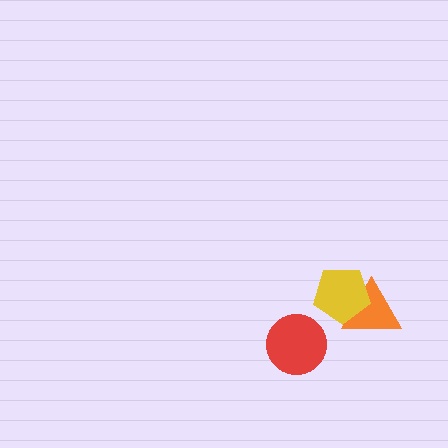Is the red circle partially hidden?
No, no other shape covers it.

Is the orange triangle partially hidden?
Yes, it is partially covered by another shape.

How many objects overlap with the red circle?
0 objects overlap with the red circle.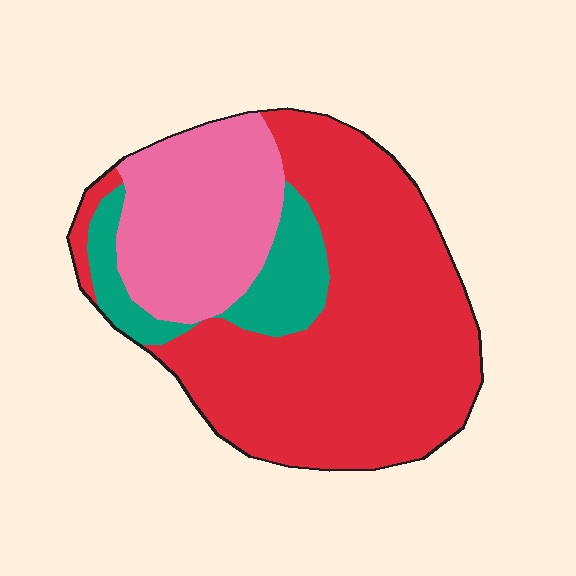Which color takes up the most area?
Red, at roughly 60%.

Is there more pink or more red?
Red.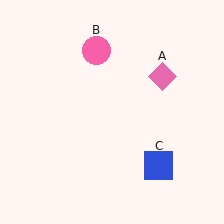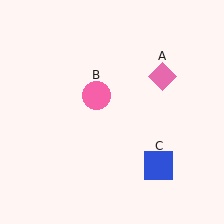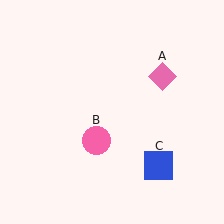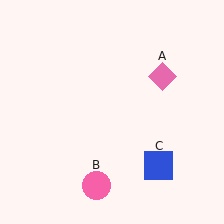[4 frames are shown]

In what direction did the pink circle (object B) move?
The pink circle (object B) moved down.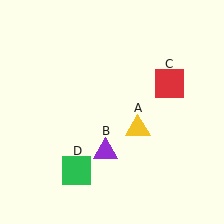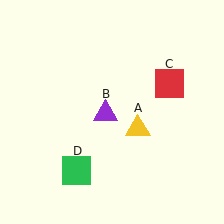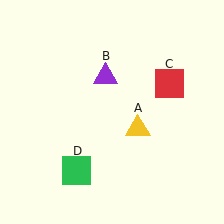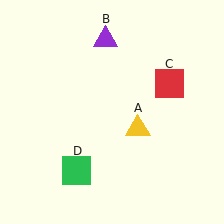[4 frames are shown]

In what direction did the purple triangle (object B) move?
The purple triangle (object B) moved up.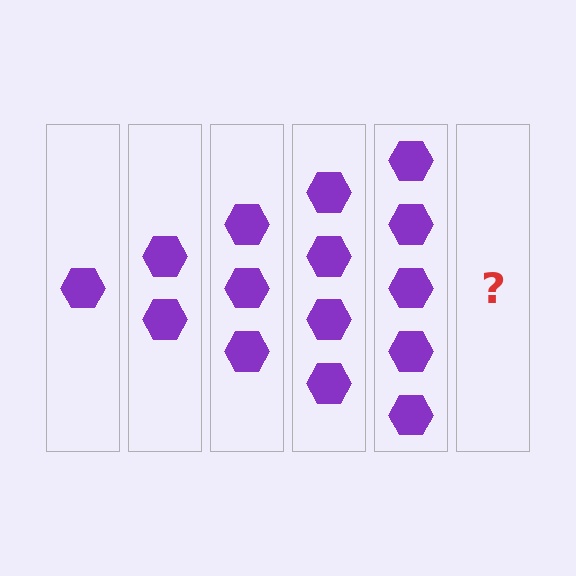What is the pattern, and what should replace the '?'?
The pattern is that each step adds one more hexagon. The '?' should be 6 hexagons.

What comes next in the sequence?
The next element should be 6 hexagons.